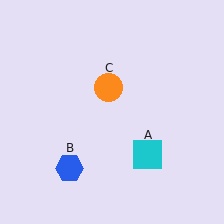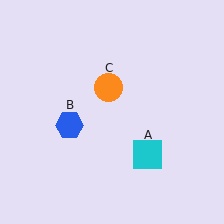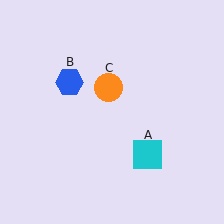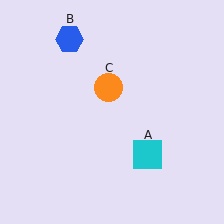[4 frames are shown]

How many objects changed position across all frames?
1 object changed position: blue hexagon (object B).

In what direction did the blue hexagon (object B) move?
The blue hexagon (object B) moved up.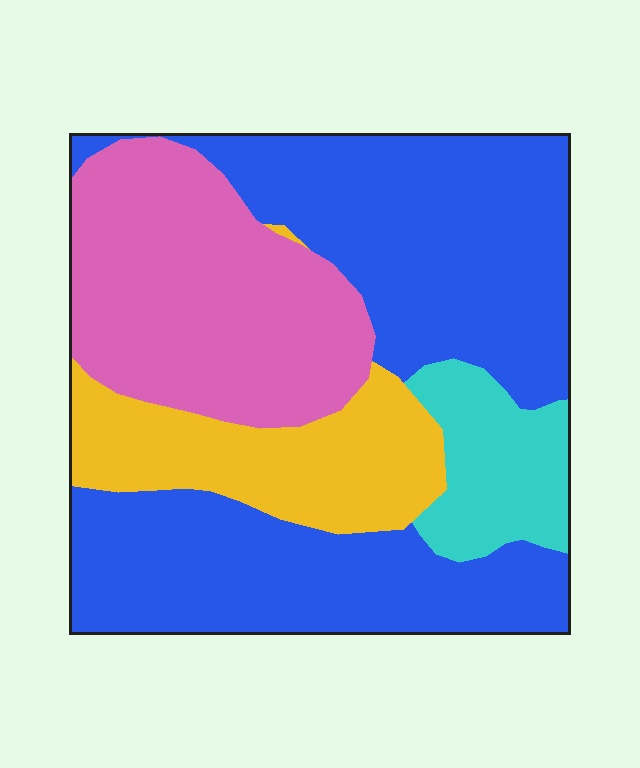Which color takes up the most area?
Blue, at roughly 50%.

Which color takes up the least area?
Cyan, at roughly 10%.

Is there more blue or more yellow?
Blue.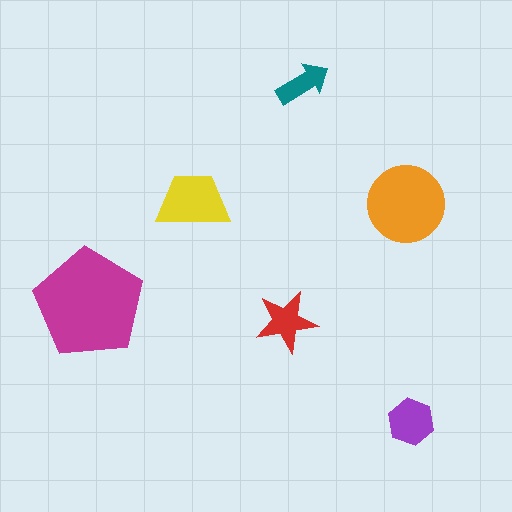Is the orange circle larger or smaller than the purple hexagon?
Larger.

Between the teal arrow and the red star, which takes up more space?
The red star.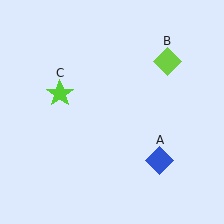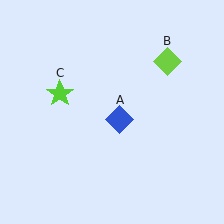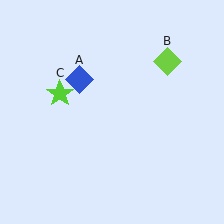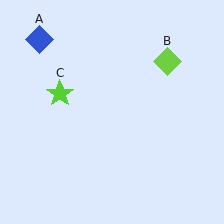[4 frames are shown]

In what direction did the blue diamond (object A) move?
The blue diamond (object A) moved up and to the left.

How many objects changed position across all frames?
1 object changed position: blue diamond (object A).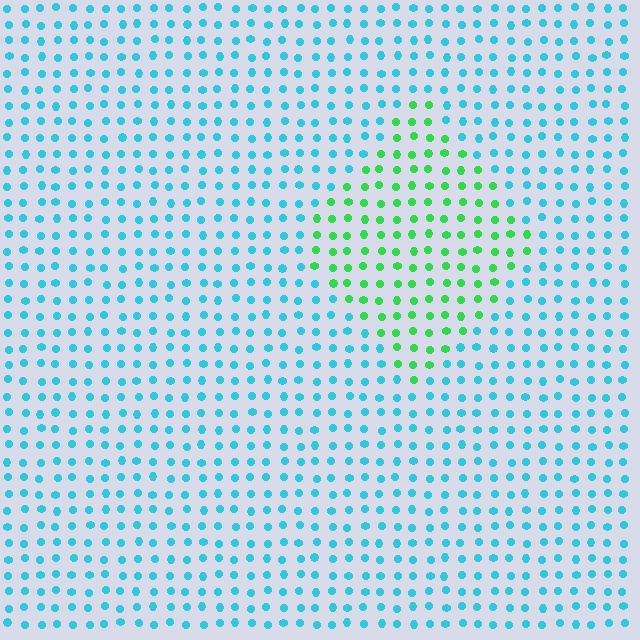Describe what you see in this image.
The image is filled with small cyan elements in a uniform arrangement. A diamond-shaped region is visible where the elements are tinted to a slightly different hue, forming a subtle color boundary.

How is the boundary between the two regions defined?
The boundary is defined purely by a slight shift in hue (about 57 degrees). Spacing, size, and orientation are identical on both sides.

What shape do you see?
I see a diamond.